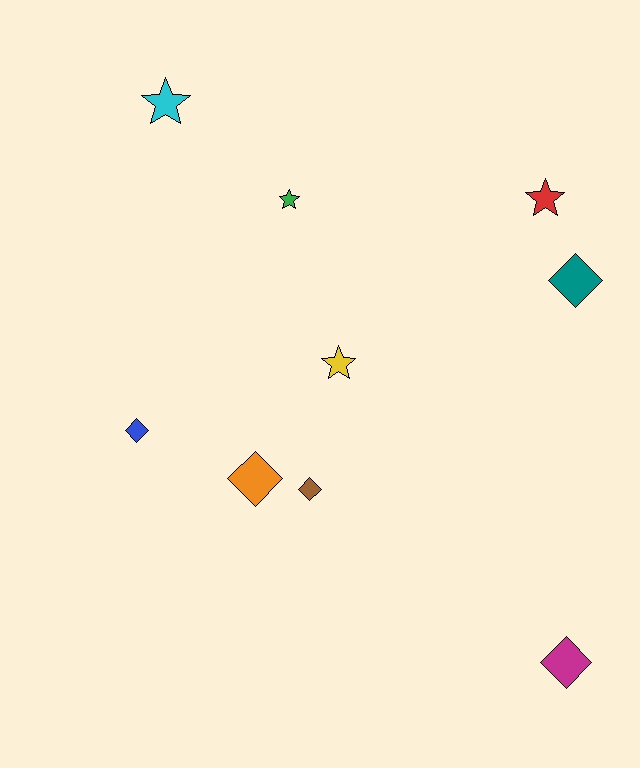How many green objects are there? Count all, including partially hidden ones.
There is 1 green object.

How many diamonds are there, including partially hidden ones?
There are 5 diamonds.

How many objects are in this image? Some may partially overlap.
There are 9 objects.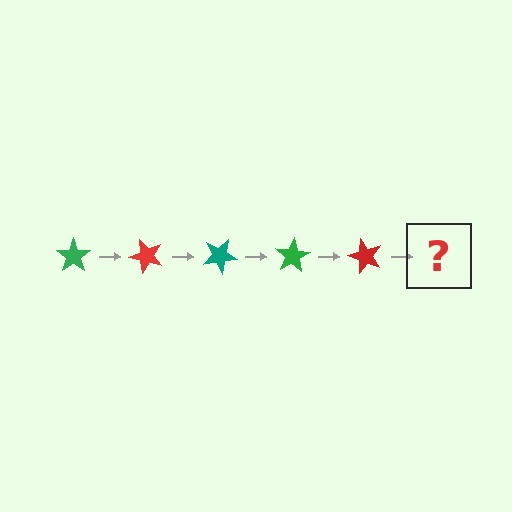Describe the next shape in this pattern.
It should be a teal star, rotated 250 degrees from the start.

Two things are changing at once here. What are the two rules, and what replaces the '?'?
The two rules are that it rotates 50 degrees each step and the color cycles through green, red, and teal. The '?' should be a teal star, rotated 250 degrees from the start.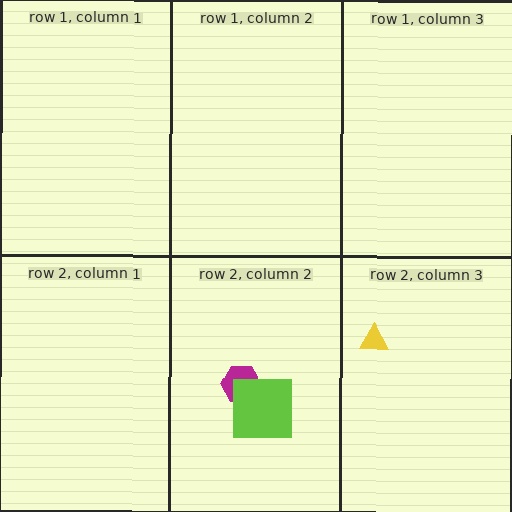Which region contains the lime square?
The row 2, column 2 region.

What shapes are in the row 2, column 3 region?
The yellow triangle.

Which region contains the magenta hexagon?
The row 2, column 2 region.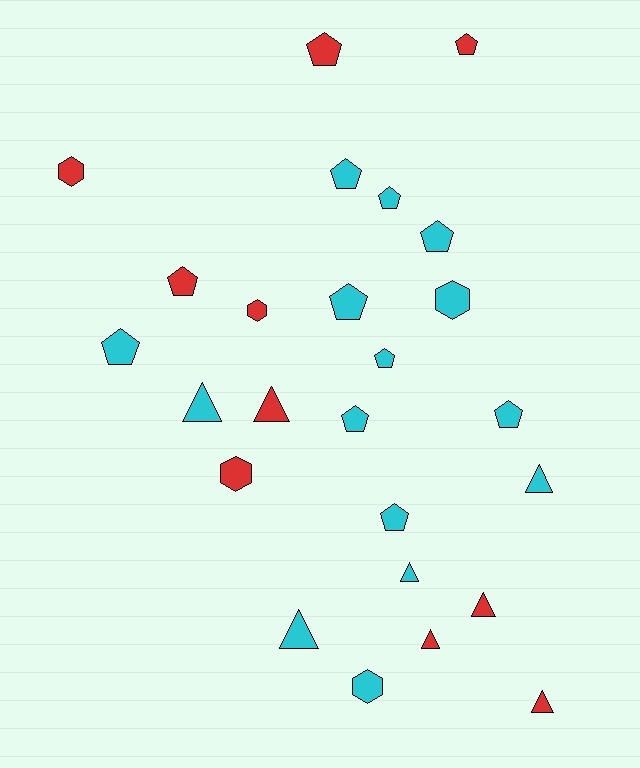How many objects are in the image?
There are 25 objects.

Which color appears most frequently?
Cyan, with 15 objects.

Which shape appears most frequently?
Pentagon, with 12 objects.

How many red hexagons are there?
There are 3 red hexagons.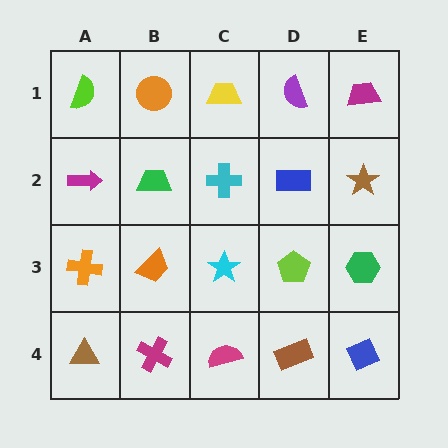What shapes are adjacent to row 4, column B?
An orange trapezoid (row 3, column B), a brown triangle (row 4, column A), a magenta semicircle (row 4, column C).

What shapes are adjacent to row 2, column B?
An orange circle (row 1, column B), an orange trapezoid (row 3, column B), a magenta arrow (row 2, column A), a cyan cross (row 2, column C).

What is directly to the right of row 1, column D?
A magenta trapezoid.